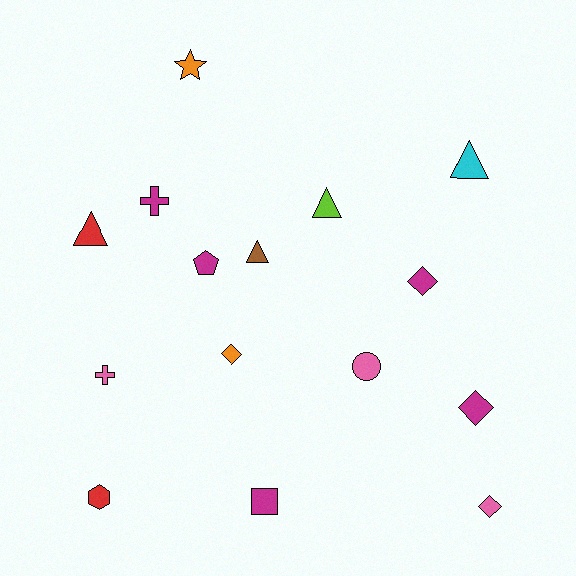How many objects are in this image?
There are 15 objects.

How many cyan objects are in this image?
There is 1 cyan object.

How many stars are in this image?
There is 1 star.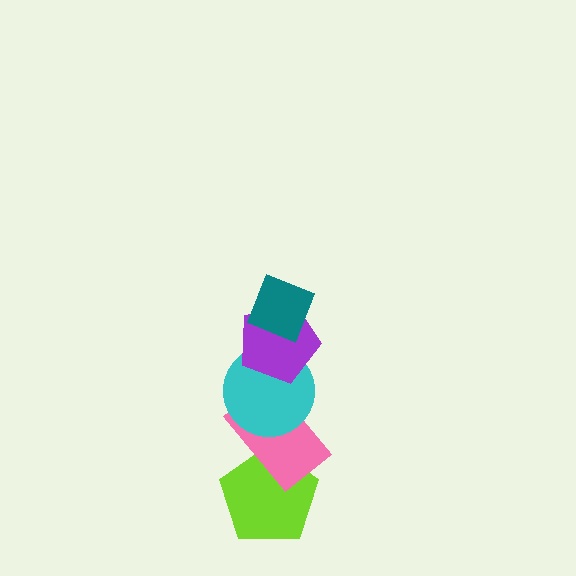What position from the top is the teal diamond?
The teal diamond is 1st from the top.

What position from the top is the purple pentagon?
The purple pentagon is 2nd from the top.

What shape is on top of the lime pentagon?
The pink rectangle is on top of the lime pentagon.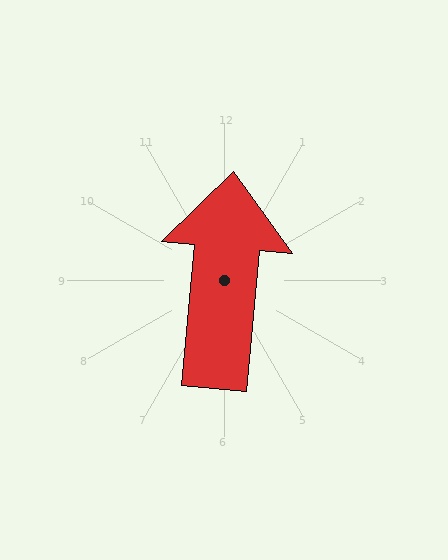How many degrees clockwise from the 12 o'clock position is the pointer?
Approximately 5 degrees.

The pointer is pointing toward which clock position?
Roughly 12 o'clock.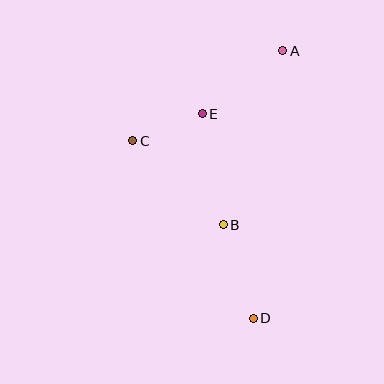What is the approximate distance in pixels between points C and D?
The distance between C and D is approximately 214 pixels.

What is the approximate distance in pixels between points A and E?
The distance between A and E is approximately 102 pixels.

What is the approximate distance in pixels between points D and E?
The distance between D and E is approximately 211 pixels.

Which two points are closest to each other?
Points C and E are closest to each other.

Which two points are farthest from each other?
Points A and D are farthest from each other.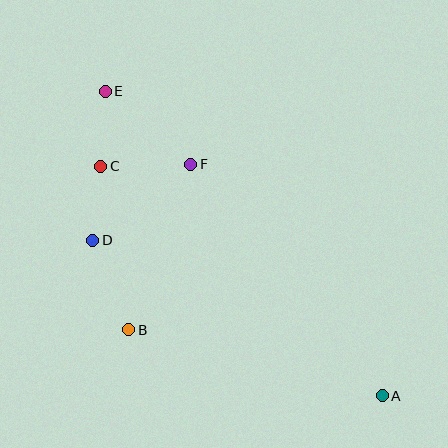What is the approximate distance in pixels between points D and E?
The distance between D and E is approximately 149 pixels.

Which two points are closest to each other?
Points C and D are closest to each other.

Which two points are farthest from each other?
Points A and E are farthest from each other.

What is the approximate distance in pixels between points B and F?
The distance between B and F is approximately 177 pixels.